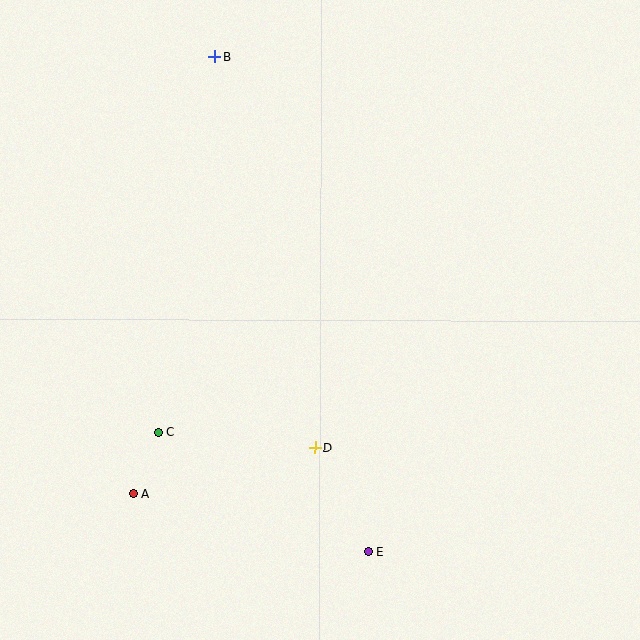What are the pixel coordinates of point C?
Point C is at (158, 433).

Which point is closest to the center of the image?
Point D at (315, 448) is closest to the center.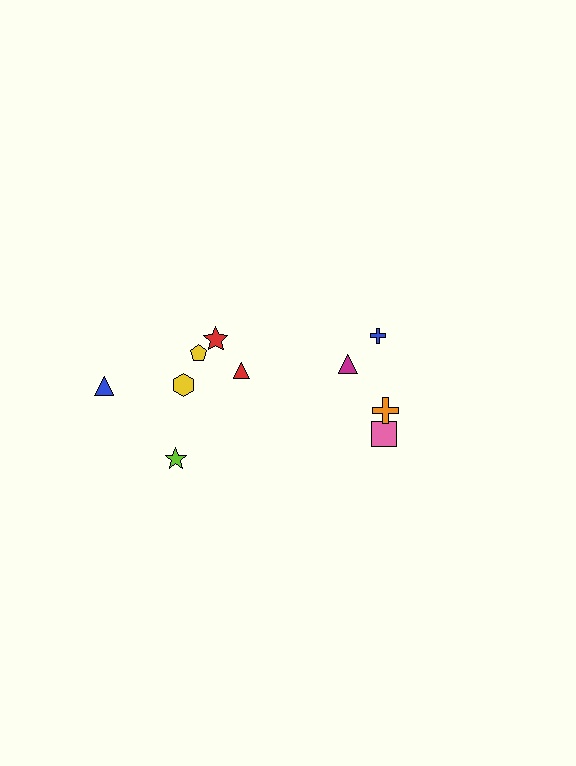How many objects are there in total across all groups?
There are 10 objects.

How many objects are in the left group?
There are 6 objects.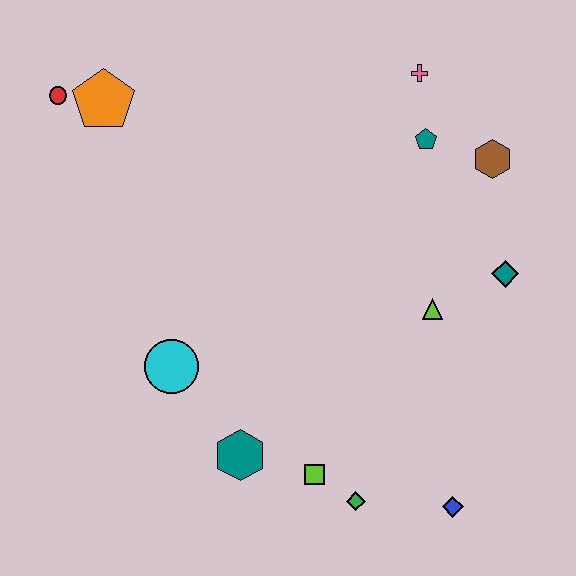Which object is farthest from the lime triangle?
The red circle is farthest from the lime triangle.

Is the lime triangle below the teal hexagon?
No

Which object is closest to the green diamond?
The lime square is closest to the green diamond.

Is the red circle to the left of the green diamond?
Yes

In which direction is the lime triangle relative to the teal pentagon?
The lime triangle is below the teal pentagon.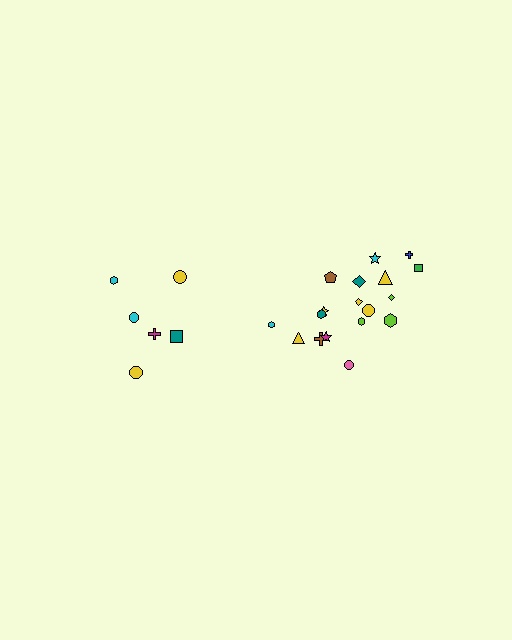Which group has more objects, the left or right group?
The right group.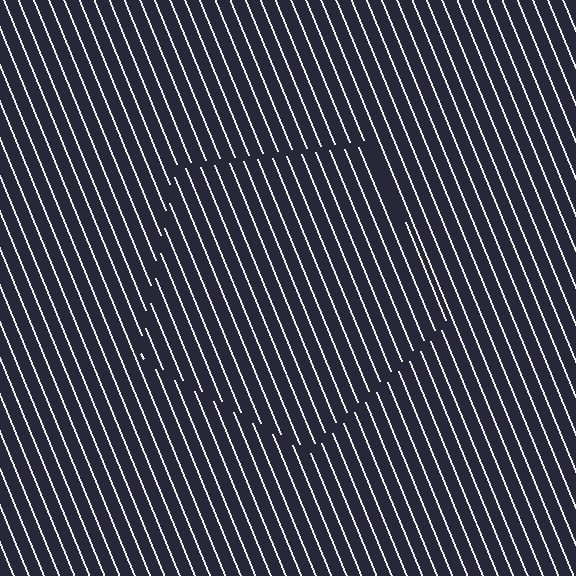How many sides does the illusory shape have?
5 sides — the line-ends trace a pentagon.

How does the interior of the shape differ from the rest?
The interior of the shape contains the same grating, shifted by half a period — the contour is defined by the phase discontinuity where line-ends from the inner and outer gratings abut.